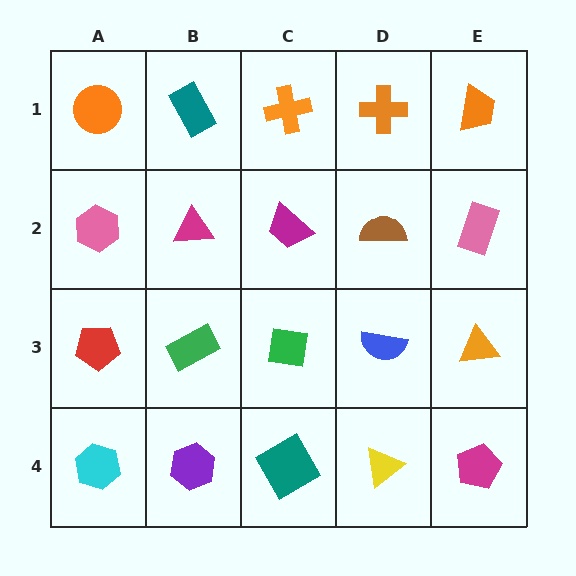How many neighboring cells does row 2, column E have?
3.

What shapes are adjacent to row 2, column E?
An orange trapezoid (row 1, column E), an orange triangle (row 3, column E), a brown semicircle (row 2, column D).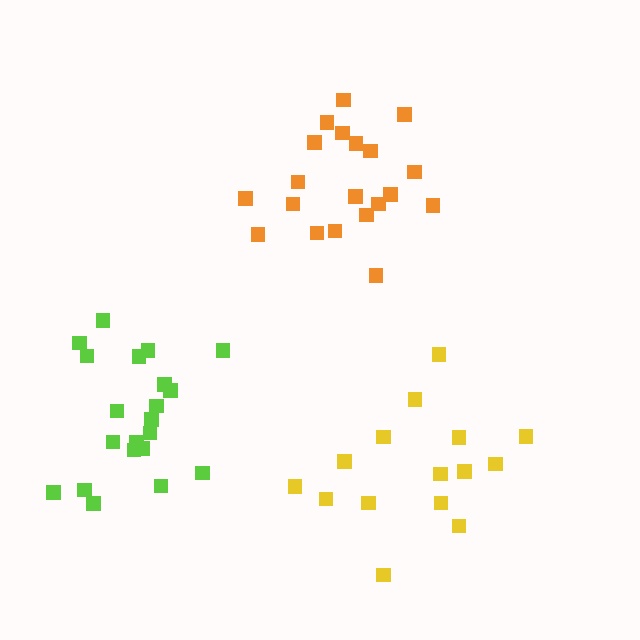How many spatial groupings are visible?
There are 3 spatial groupings.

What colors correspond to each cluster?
The clusters are colored: lime, orange, yellow.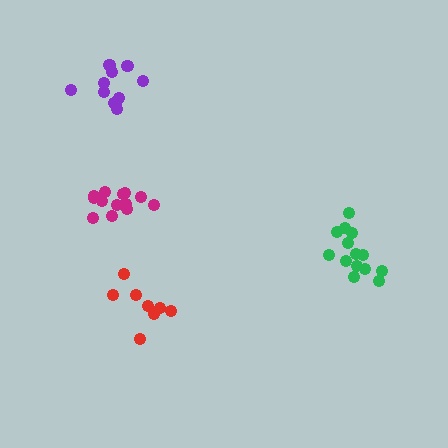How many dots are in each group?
Group 1: 8 dots, Group 2: 13 dots, Group 3: 14 dots, Group 4: 11 dots (46 total).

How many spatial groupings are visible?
There are 4 spatial groupings.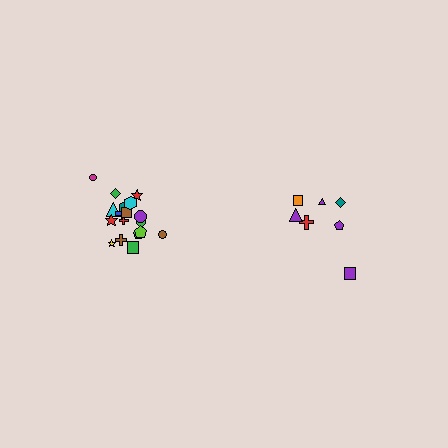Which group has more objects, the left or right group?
The left group.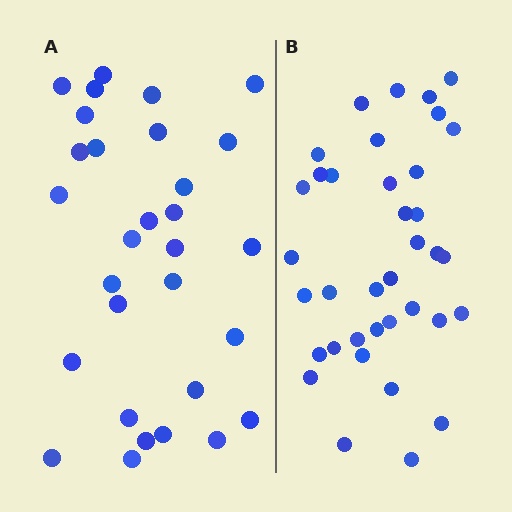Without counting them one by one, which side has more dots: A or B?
Region B (the right region) has more dots.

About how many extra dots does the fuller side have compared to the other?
Region B has roughly 8 or so more dots than region A.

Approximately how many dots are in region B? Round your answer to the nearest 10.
About 40 dots. (The exact count is 37, which rounds to 40.)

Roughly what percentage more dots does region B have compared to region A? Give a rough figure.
About 25% more.